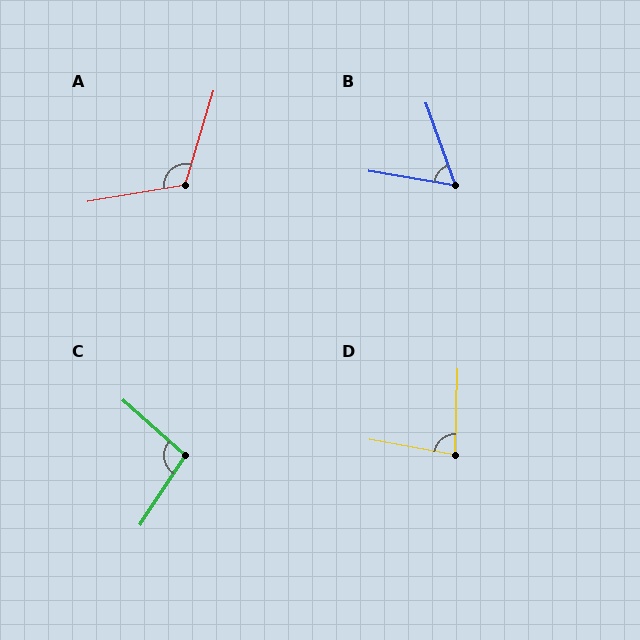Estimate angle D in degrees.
Approximately 81 degrees.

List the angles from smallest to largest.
B (61°), D (81°), C (98°), A (116°).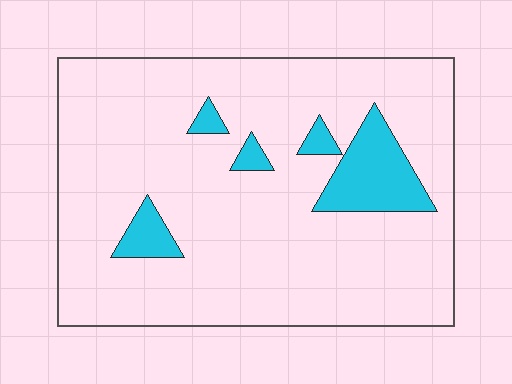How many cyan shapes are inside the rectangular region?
5.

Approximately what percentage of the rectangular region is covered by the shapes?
Approximately 10%.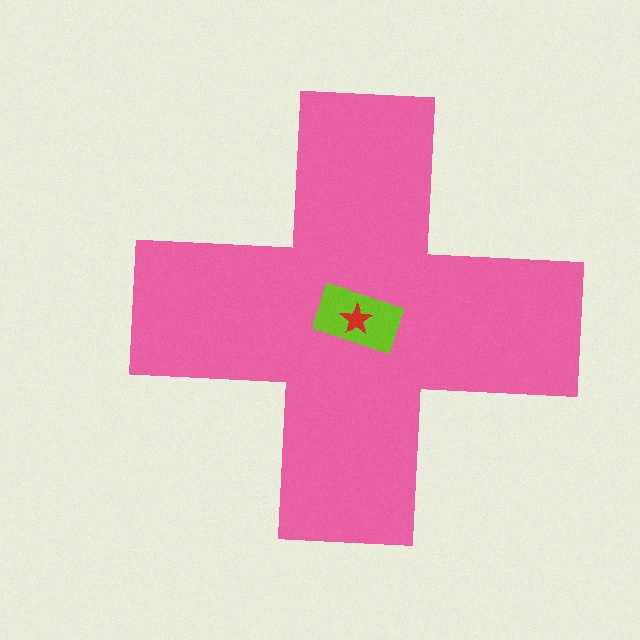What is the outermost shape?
The pink cross.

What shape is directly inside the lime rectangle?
The red star.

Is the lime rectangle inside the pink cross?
Yes.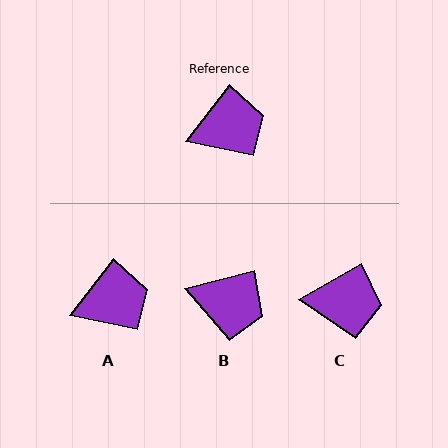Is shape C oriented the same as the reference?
No, it is off by about 23 degrees.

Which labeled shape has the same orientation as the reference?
A.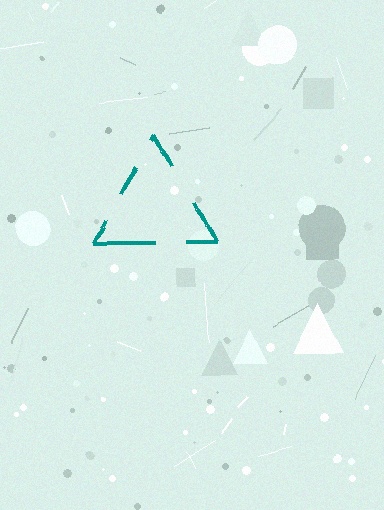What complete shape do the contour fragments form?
The contour fragments form a triangle.